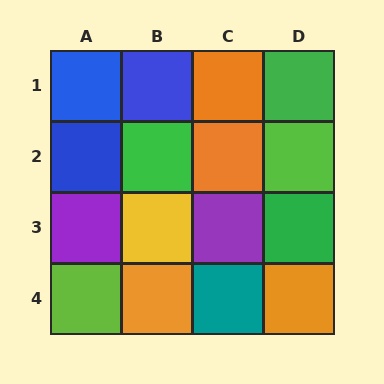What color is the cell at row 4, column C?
Teal.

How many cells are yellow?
1 cell is yellow.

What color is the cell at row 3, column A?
Purple.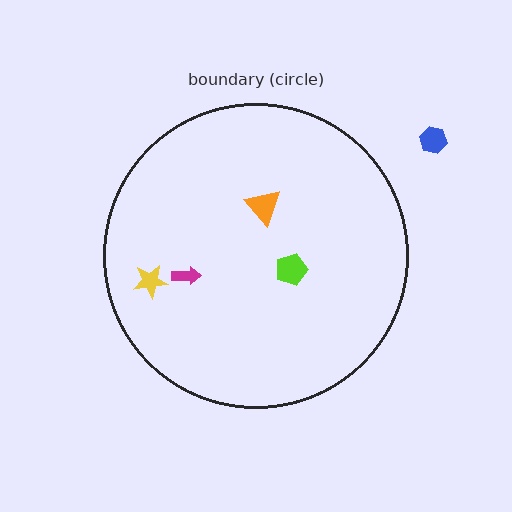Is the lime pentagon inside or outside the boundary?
Inside.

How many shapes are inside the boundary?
4 inside, 1 outside.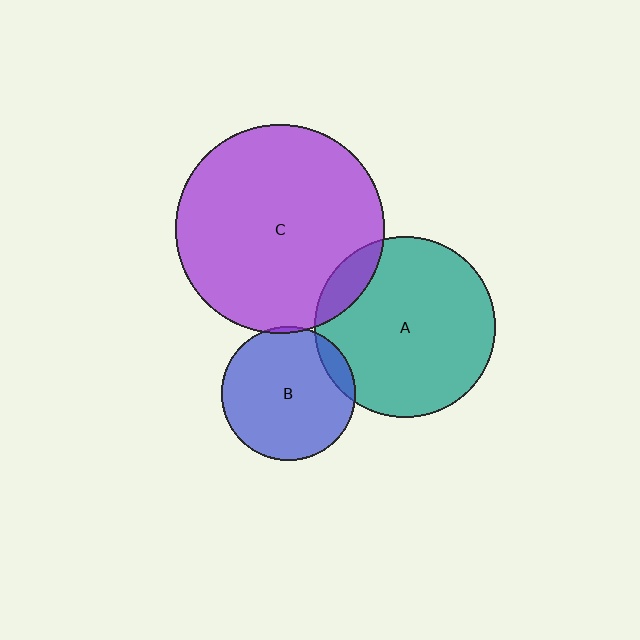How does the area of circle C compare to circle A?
Approximately 1.3 times.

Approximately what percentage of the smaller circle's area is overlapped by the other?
Approximately 5%.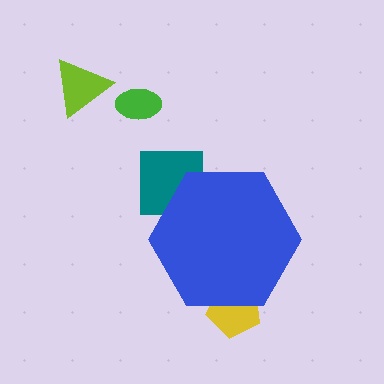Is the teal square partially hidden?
Yes, the teal square is partially hidden behind the blue hexagon.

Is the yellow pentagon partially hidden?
Yes, the yellow pentagon is partially hidden behind the blue hexagon.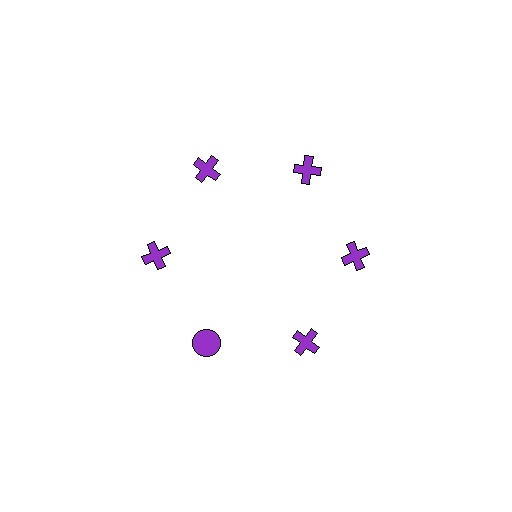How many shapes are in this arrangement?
There are 6 shapes arranged in a ring pattern.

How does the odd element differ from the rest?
It has a different shape: circle instead of cross.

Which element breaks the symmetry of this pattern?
The purple circle at roughly the 7 o'clock position breaks the symmetry. All other shapes are purple crosses.